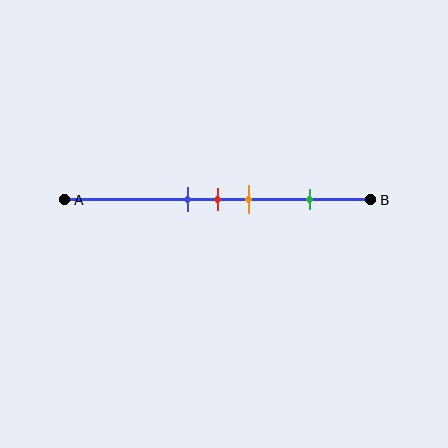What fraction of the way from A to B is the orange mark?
The orange mark is approximately 60% (0.6) of the way from A to B.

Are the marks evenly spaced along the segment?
No, the marks are not evenly spaced.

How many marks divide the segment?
There are 4 marks dividing the segment.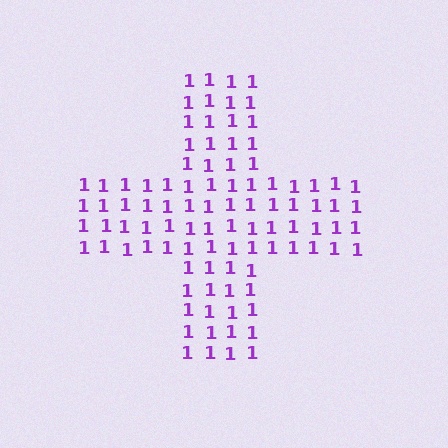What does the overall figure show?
The overall figure shows a cross.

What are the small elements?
The small elements are digit 1's.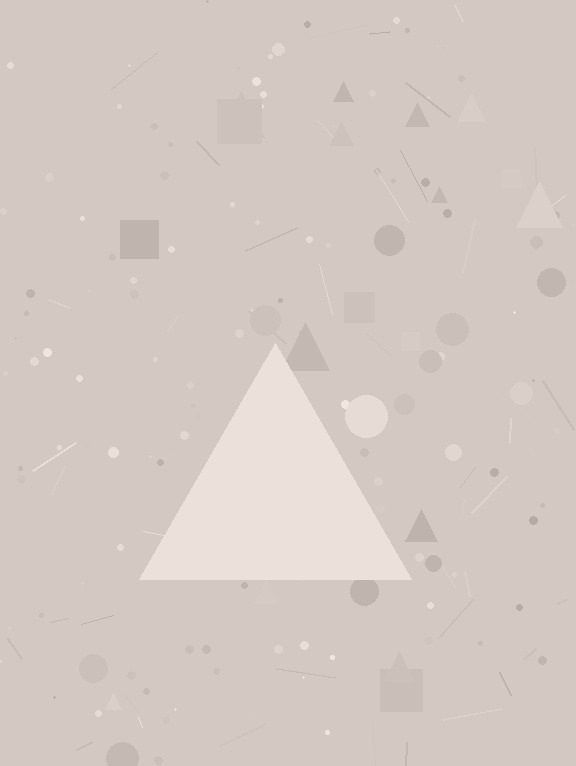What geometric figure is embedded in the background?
A triangle is embedded in the background.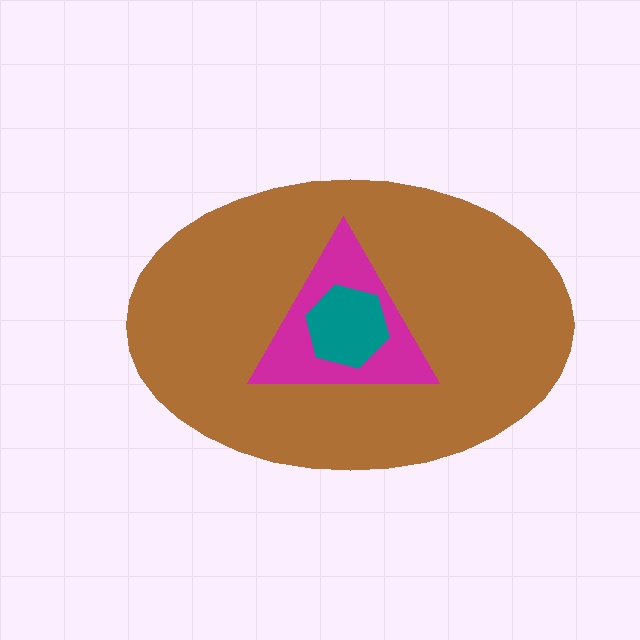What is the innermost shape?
The teal hexagon.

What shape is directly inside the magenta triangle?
The teal hexagon.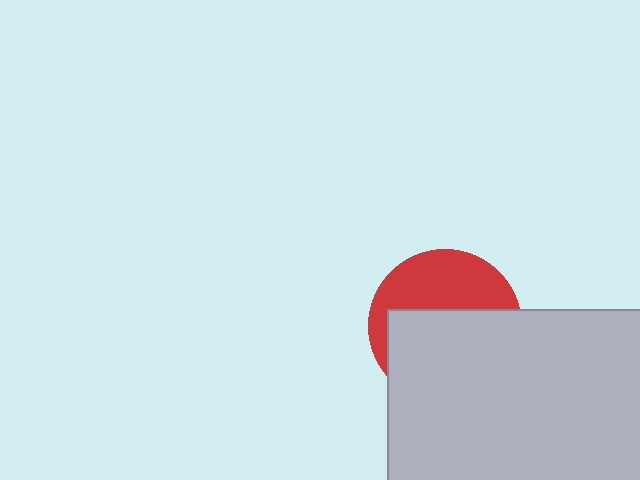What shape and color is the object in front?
The object in front is a light gray rectangle.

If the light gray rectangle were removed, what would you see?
You would see the complete red circle.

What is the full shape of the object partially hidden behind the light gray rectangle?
The partially hidden object is a red circle.